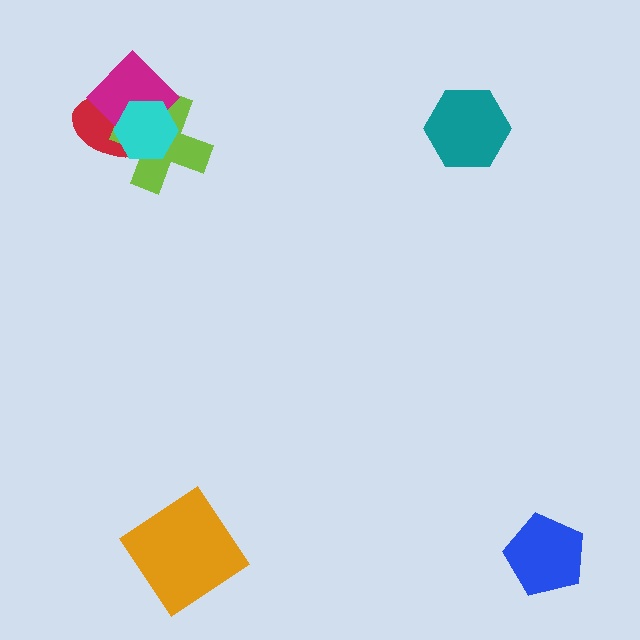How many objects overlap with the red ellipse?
3 objects overlap with the red ellipse.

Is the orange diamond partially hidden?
No, no other shape covers it.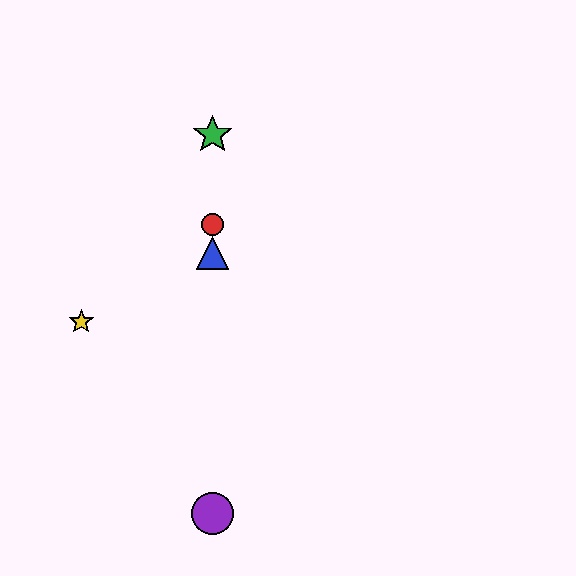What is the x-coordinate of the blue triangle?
The blue triangle is at x≈213.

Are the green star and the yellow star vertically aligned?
No, the green star is at x≈213 and the yellow star is at x≈81.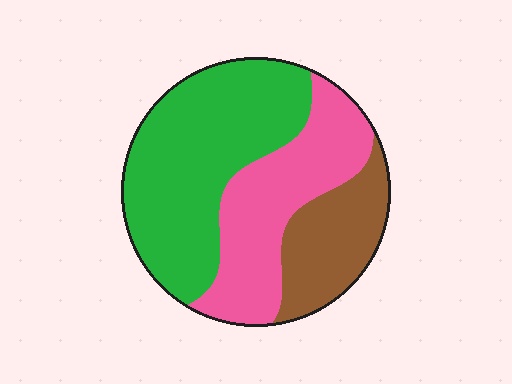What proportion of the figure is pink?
Pink covers about 30% of the figure.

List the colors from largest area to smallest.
From largest to smallest: green, pink, brown.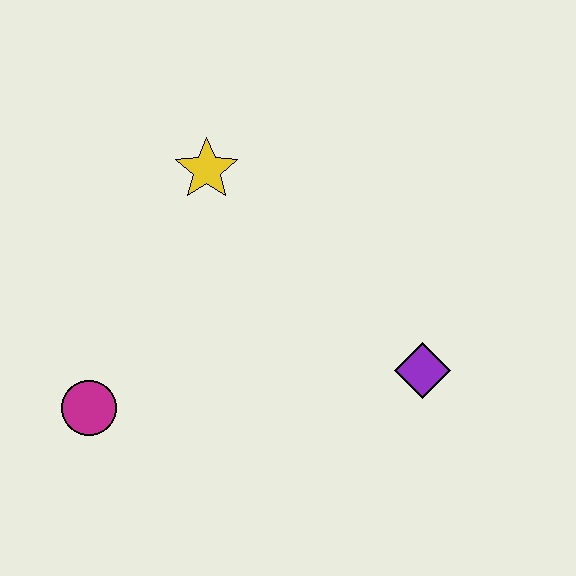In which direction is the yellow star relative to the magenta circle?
The yellow star is above the magenta circle.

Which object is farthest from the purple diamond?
The magenta circle is farthest from the purple diamond.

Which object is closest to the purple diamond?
The yellow star is closest to the purple diamond.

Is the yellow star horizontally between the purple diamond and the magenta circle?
Yes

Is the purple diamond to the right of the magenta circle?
Yes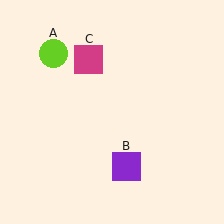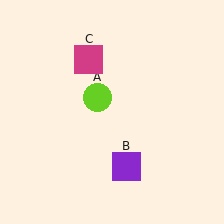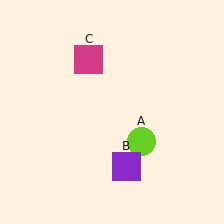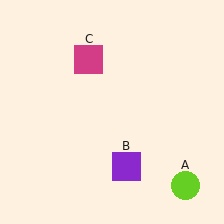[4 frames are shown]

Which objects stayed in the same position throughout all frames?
Purple square (object B) and magenta square (object C) remained stationary.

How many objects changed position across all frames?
1 object changed position: lime circle (object A).